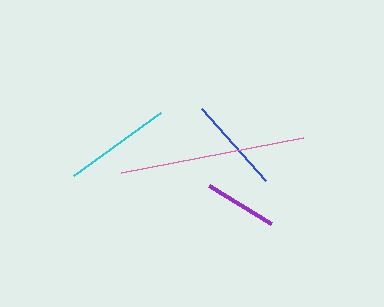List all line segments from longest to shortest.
From longest to shortest: pink, cyan, blue, purple.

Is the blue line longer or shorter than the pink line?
The pink line is longer than the blue line.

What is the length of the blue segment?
The blue segment is approximately 97 pixels long.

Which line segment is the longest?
The pink line is the longest at approximately 185 pixels.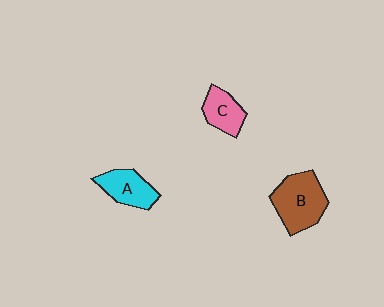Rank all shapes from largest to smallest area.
From largest to smallest: B (brown), A (cyan), C (pink).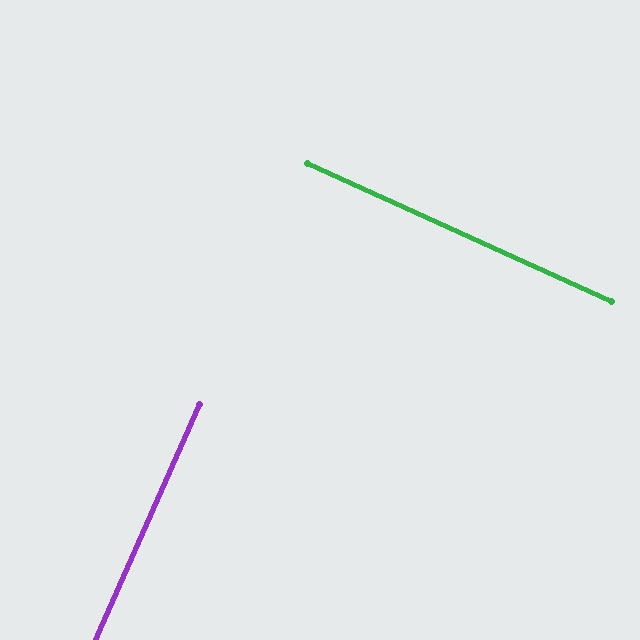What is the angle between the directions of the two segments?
Approximately 90 degrees.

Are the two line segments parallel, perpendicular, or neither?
Perpendicular — they meet at approximately 90°.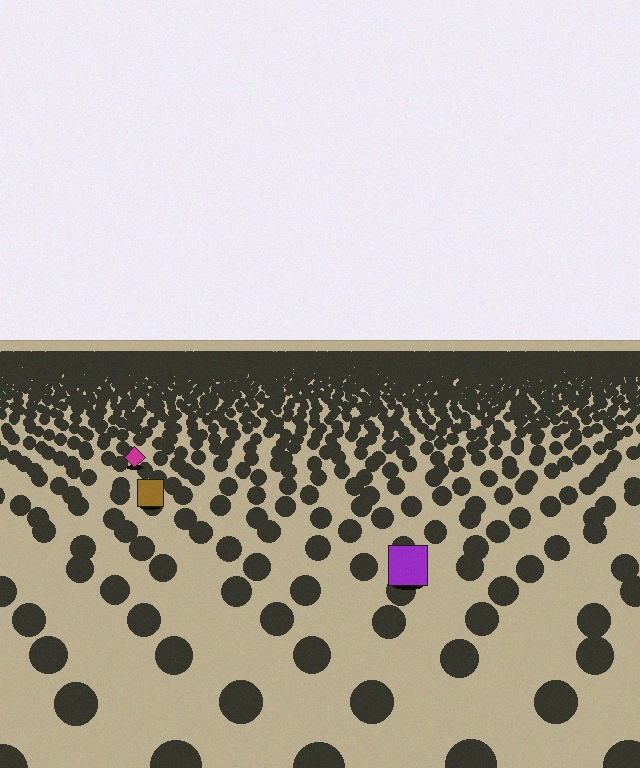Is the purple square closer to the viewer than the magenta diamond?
Yes. The purple square is closer — you can tell from the texture gradient: the ground texture is coarser near it.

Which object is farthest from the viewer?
The magenta diamond is farthest from the viewer. It appears smaller and the ground texture around it is denser.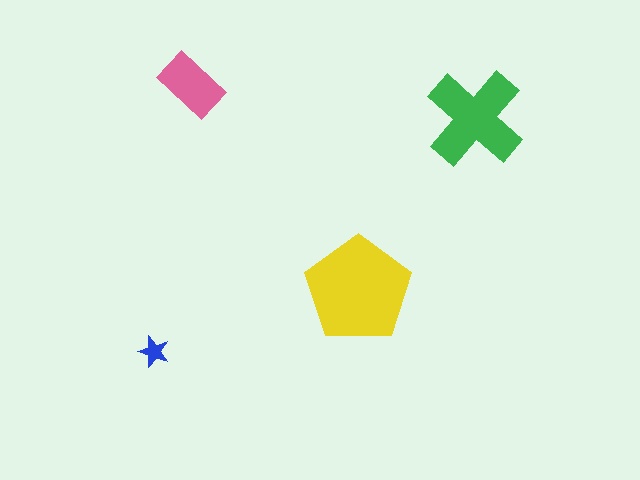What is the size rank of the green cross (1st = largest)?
2nd.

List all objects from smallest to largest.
The blue star, the pink rectangle, the green cross, the yellow pentagon.